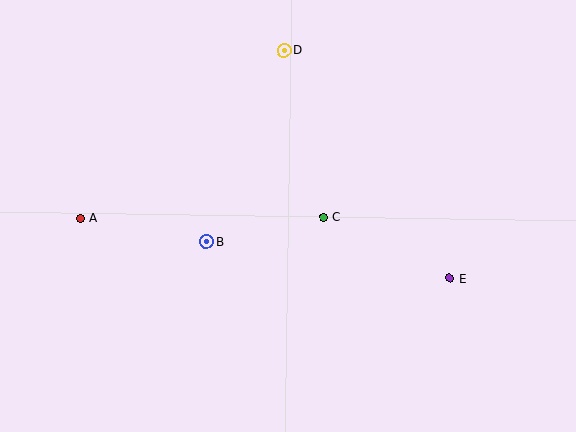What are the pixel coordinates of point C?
Point C is at (323, 217).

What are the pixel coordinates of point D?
Point D is at (284, 50).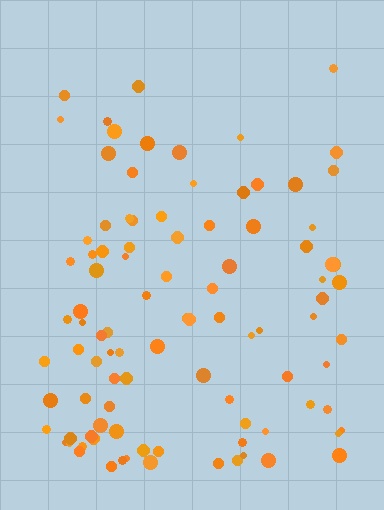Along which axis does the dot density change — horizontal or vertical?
Vertical.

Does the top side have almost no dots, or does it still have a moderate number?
Still a moderate number, just noticeably fewer than the bottom.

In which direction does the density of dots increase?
From top to bottom, with the bottom side densest.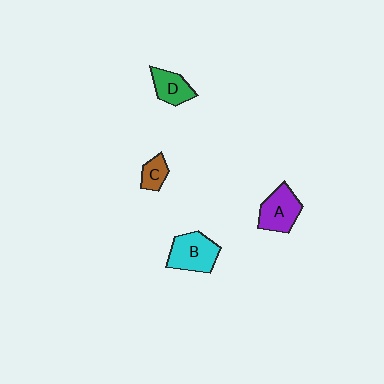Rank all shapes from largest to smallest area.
From largest to smallest: B (cyan), A (purple), D (green), C (brown).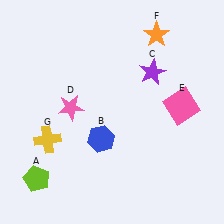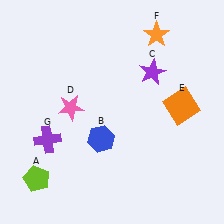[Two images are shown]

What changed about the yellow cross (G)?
In Image 1, G is yellow. In Image 2, it changed to purple.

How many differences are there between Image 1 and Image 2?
There are 2 differences between the two images.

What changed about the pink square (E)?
In Image 1, E is pink. In Image 2, it changed to orange.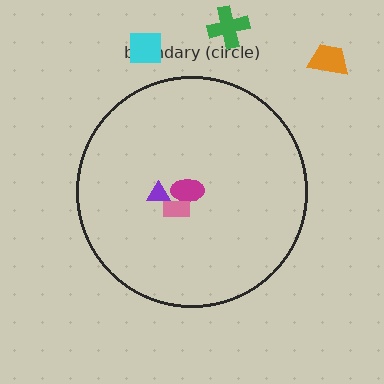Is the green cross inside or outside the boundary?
Outside.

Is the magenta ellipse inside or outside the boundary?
Inside.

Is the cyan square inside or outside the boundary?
Outside.